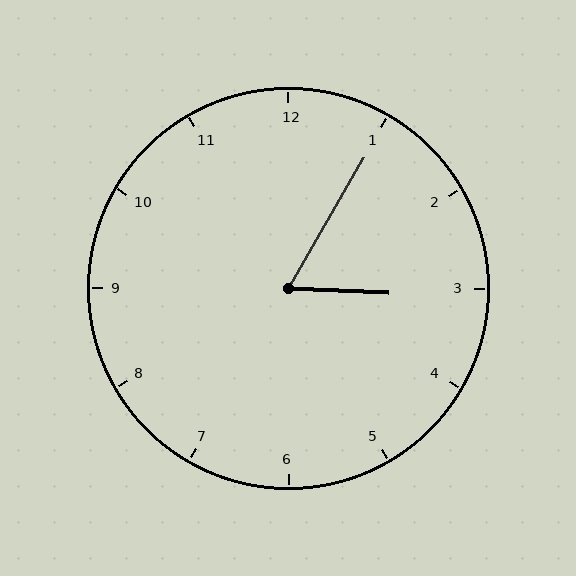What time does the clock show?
3:05.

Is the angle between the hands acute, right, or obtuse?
It is acute.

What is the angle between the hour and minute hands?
Approximately 62 degrees.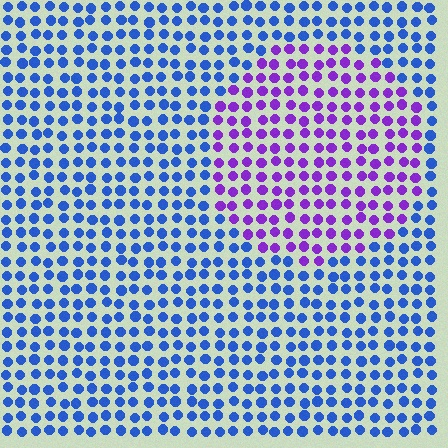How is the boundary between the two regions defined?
The boundary is defined purely by a slight shift in hue (about 54 degrees). Spacing, size, and orientation are identical on both sides.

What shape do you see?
I see a circle.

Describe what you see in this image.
The image is filled with small blue elements in a uniform arrangement. A circle-shaped region is visible where the elements are tinted to a slightly different hue, forming a subtle color boundary.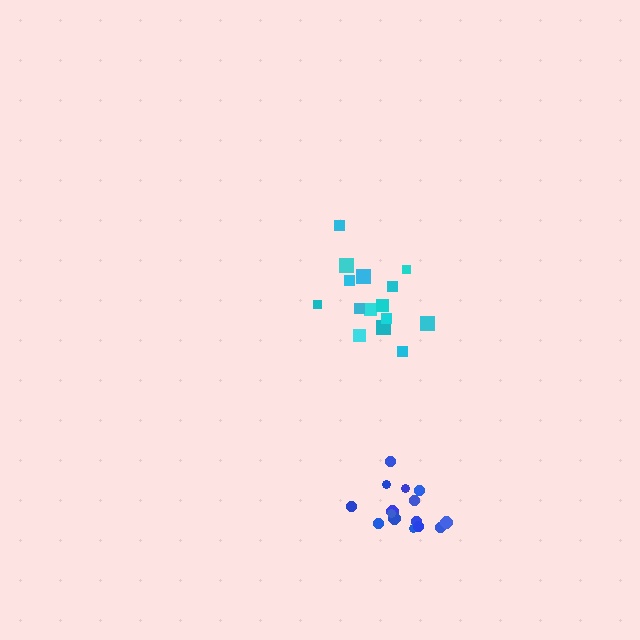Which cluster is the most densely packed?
Blue.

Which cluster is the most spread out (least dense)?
Cyan.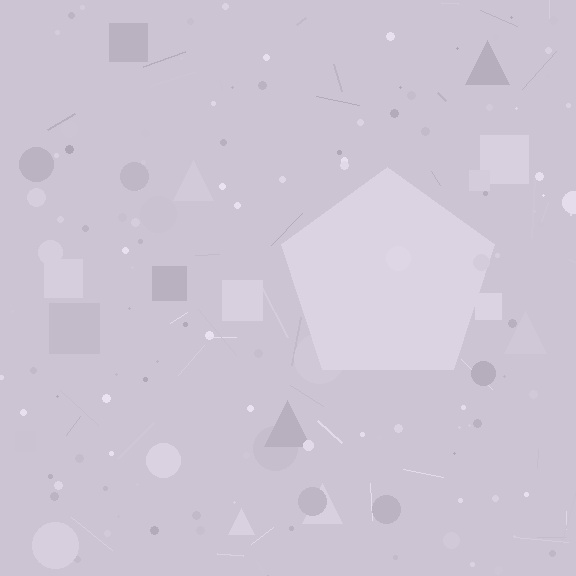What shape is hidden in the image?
A pentagon is hidden in the image.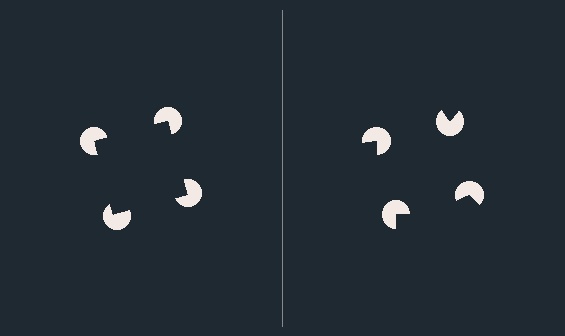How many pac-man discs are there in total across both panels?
8 — 4 on each side.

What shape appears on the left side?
An illusory square.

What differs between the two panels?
The pac-man discs are positioned identically on both sides; only the wedge orientations differ. On the left they align to a square; on the right they are misaligned.